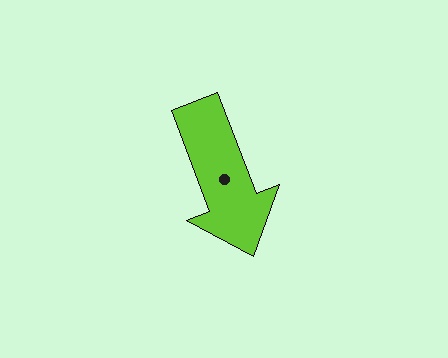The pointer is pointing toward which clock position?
Roughly 5 o'clock.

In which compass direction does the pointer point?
South.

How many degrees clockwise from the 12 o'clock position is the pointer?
Approximately 159 degrees.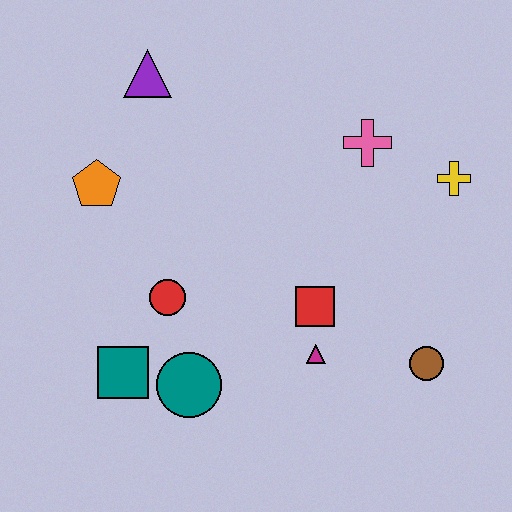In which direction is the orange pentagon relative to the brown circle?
The orange pentagon is to the left of the brown circle.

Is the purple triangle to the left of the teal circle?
Yes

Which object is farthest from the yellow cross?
The teal square is farthest from the yellow cross.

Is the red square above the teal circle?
Yes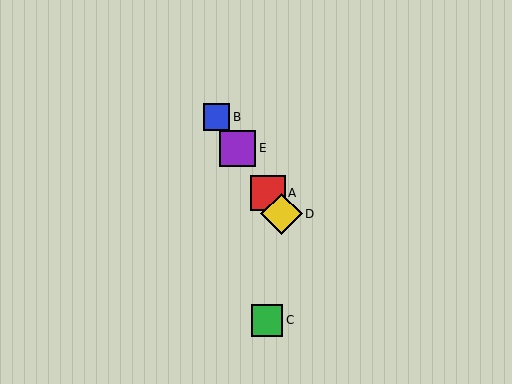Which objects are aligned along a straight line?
Objects A, B, D, E are aligned along a straight line.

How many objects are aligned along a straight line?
4 objects (A, B, D, E) are aligned along a straight line.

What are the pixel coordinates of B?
Object B is at (216, 117).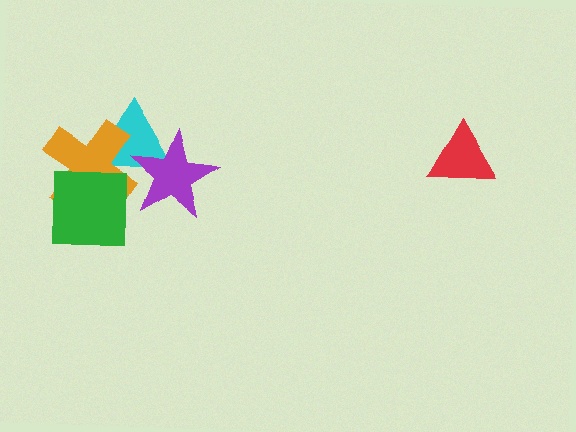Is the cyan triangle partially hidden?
Yes, it is partially covered by another shape.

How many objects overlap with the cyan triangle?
2 objects overlap with the cyan triangle.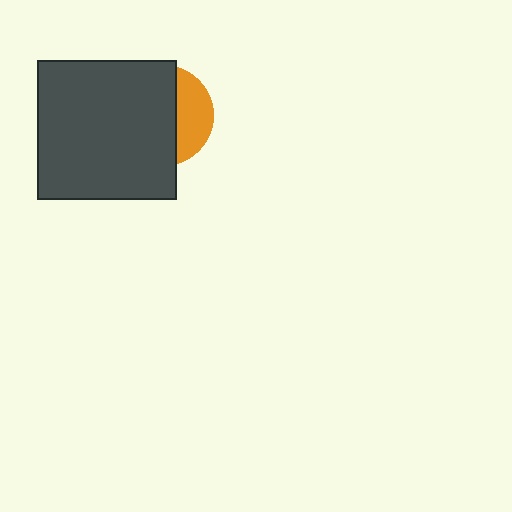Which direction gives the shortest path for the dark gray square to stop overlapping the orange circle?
Moving left gives the shortest separation.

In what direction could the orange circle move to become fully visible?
The orange circle could move right. That would shift it out from behind the dark gray square entirely.